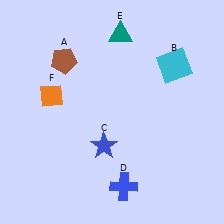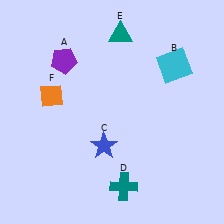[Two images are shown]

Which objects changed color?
A changed from brown to purple. D changed from blue to teal.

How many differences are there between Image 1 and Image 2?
There are 2 differences between the two images.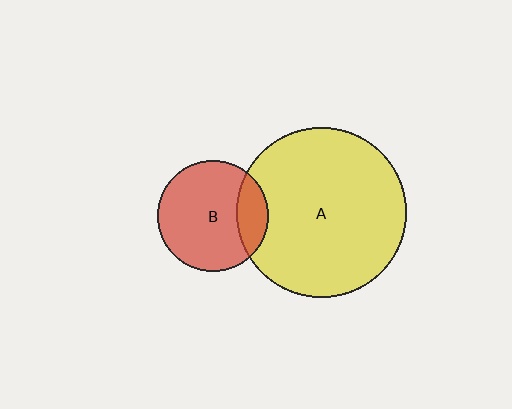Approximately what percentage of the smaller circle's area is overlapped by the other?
Approximately 20%.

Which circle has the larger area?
Circle A (yellow).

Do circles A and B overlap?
Yes.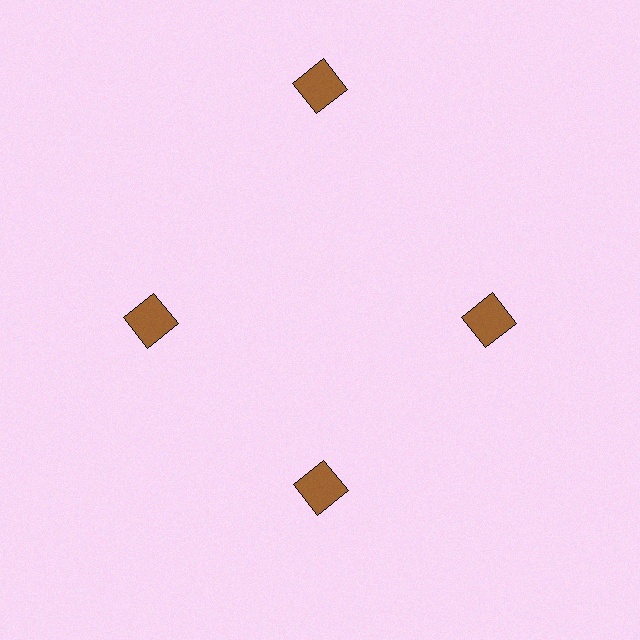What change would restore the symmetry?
The symmetry would be restored by moving it inward, back onto the ring so that all 4 squares sit at equal angles and equal distance from the center.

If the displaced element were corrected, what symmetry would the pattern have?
It would have 4-fold rotational symmetry — the pattern would map onto itself every 90 degrees.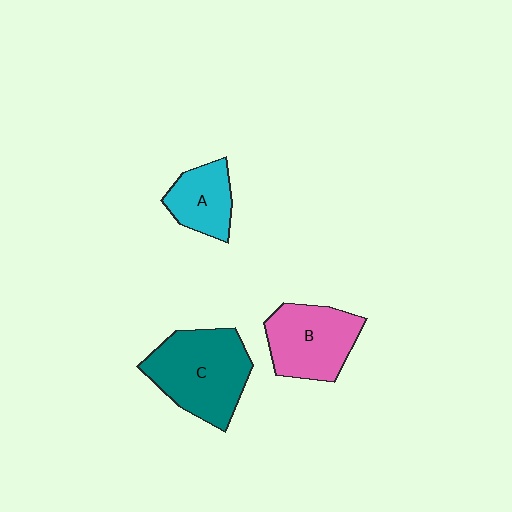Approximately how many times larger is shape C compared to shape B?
Approximately 1.3 times.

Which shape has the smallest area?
Shape A (cyan).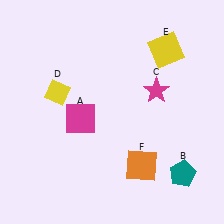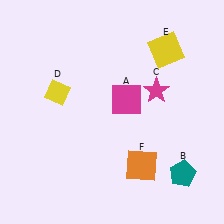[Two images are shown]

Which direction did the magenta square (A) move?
The magenta square (A) moved right.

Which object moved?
The magenta square (A) moved right.